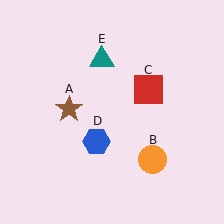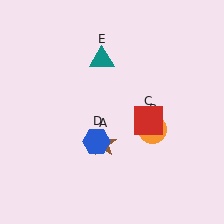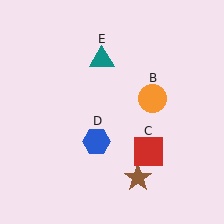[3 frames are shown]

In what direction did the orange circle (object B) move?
The orange circle (object B) moved up.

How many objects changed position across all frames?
3 objects changed position: brown star (object A), orange circle (object B), red square (object C).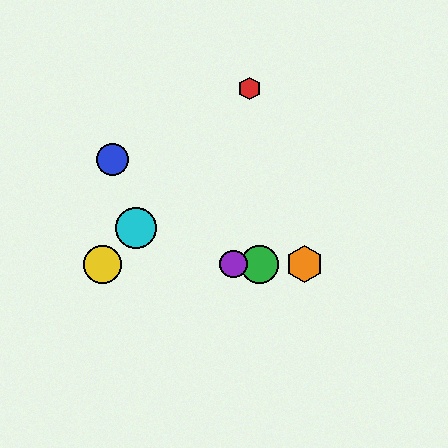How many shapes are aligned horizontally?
4 shapes (the green circle, the yellow circle, the purple circle, the orange hexagon) are aligned horizontally.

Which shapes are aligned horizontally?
The green circle, the yellow circle, the purple circle, the orange hexagon are aligned horizontally.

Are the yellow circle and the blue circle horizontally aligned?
No, the yellow circle is at y≈264 and the blue circle is at y≈160.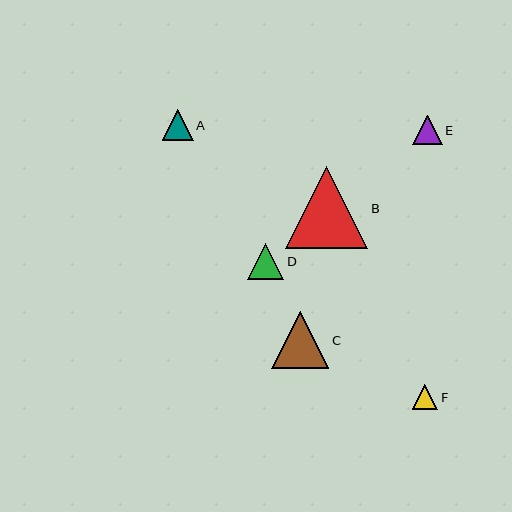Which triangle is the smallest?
Triangle F is the smallest with a size of approximately 25 pixels.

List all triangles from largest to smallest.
From largest to smallest: B, C, D, A, E, F.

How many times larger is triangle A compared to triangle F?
Triangle A is approximately 1.2 times the size of triangle F.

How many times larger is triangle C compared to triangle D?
Triangle C is approximately 1.6 times the size of triangle D.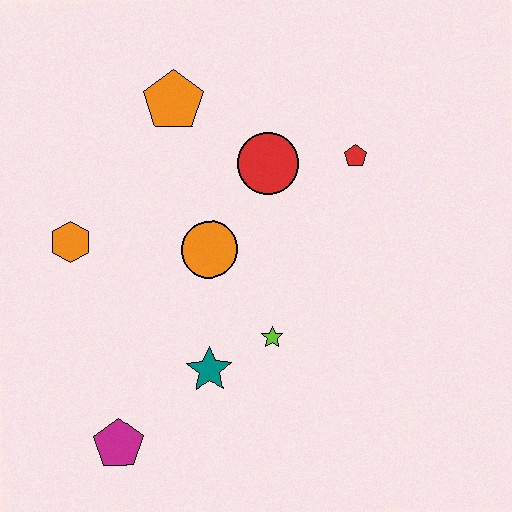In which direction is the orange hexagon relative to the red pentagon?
The orange hexagon is to the left of the red pentagon.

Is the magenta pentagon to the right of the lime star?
No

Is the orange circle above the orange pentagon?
No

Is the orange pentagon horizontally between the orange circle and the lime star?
No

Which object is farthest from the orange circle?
The magenta pentagon is farthest from the orange circle.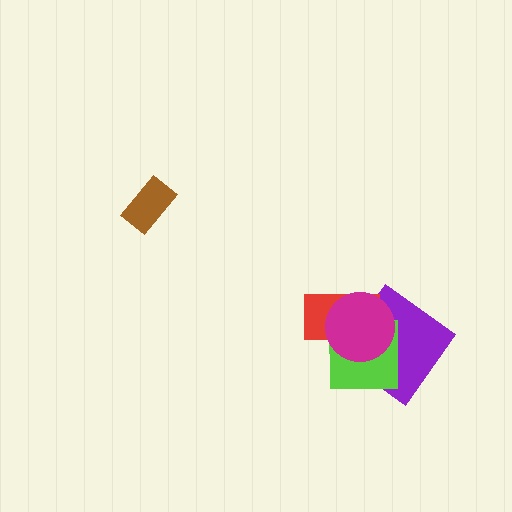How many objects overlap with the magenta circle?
3 objects overlap with the magenta circle.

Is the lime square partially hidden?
Yes, it is partially covered by another shape.